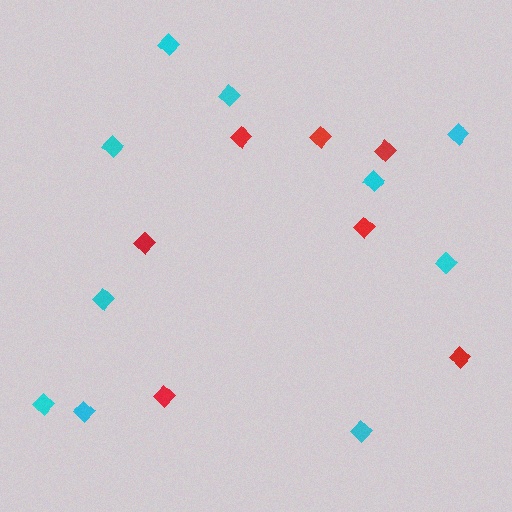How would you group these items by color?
There are 2 groups: one group of cyan diamonds (10) and one group of red diamonds (7).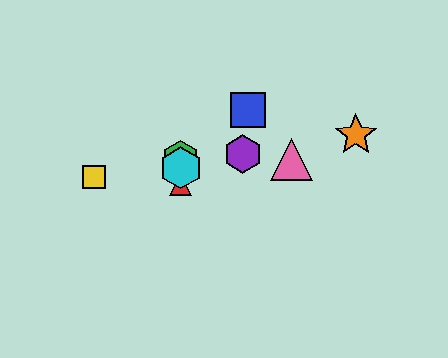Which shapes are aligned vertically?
The red triangle, the green hexagon, the cyan hexagon are aligned vertically.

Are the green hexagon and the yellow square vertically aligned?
No, the green hexagon is at x≈181 and the yellow square is at x≈94.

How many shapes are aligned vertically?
3 shapes (the red triangle, the green hexagon, the cyan hexagon) are aligned vertically.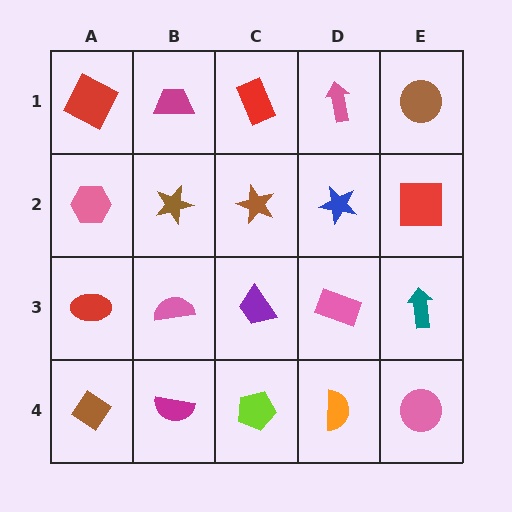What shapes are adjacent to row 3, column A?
A pink hexagon (row 2, column A), a brown diamond (row 4, column A), a pink semicircle (row 3, column B).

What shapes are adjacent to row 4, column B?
A pink semicircle (row 3, column B), a brown diamond (row 4, column A), a lime pentagon (row 4, column C).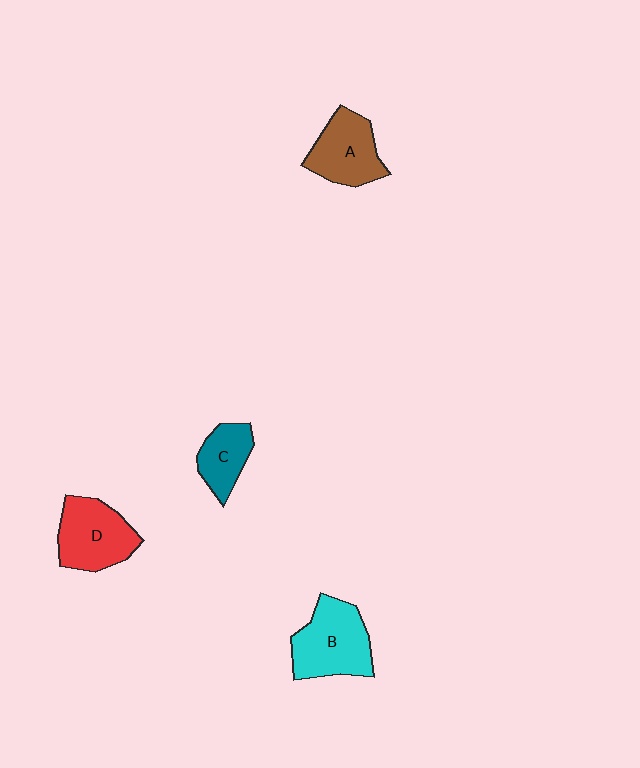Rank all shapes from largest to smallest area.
From largest to smallest: B (cyan), D (red), A (brown), C (teal).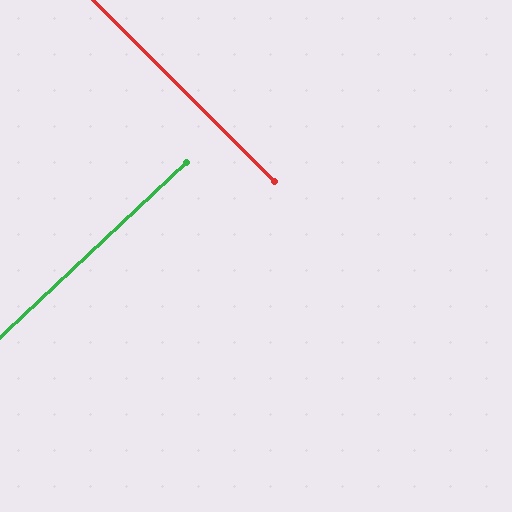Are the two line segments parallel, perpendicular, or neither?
Perpendicular — they meet at approximately 88°.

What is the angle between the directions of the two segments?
Approximately 88 degrees.